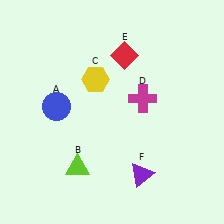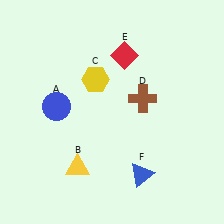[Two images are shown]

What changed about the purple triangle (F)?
In Image 1, F is purple. In Image 2, it changed to blue.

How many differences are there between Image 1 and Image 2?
There are 3 differences between the two images.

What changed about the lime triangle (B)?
In Image 1, B is lime. In Image 2, it changed to yellow.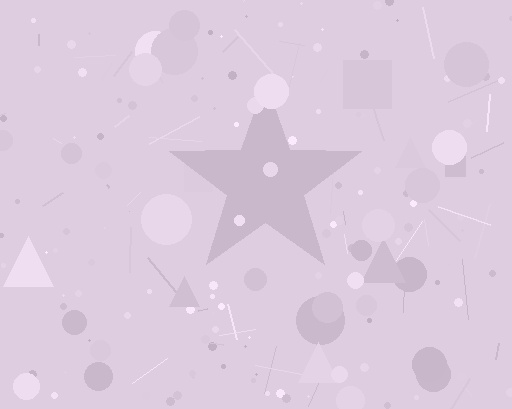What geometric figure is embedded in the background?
A star is embedded in the background.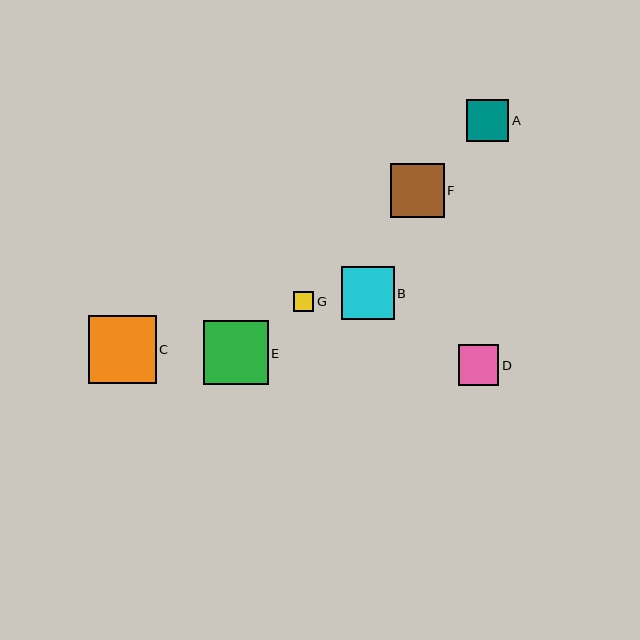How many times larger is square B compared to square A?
Square B is approximately 1.3 times the size of square A.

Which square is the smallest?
Square G is the smallest with a size of approximately 21 pixels.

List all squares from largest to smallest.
From largest to smallest: C, E, F, B, A, D, G.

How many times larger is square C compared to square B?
Square C is approximately 1.3 times the size of square B.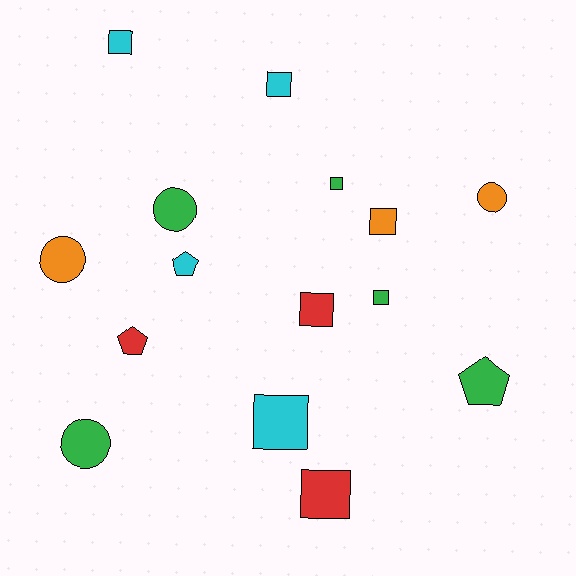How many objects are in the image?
There are 15 objects.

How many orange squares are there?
There is 1 orange square.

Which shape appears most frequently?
Square, with 8 objects.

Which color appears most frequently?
Green, with 5 objects.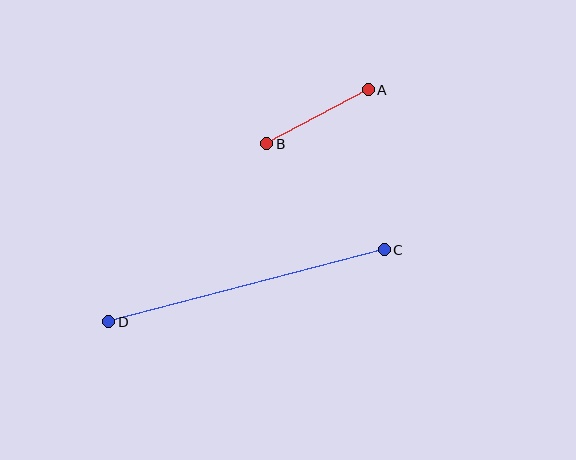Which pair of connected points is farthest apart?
Points C and D are farthest apart.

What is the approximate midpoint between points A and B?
The midpoint is at approximately (317, 117) pixels.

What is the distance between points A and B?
The distance is approximately 115 pixels.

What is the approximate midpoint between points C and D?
The midpoint is at approximately (247, 286) pixels.